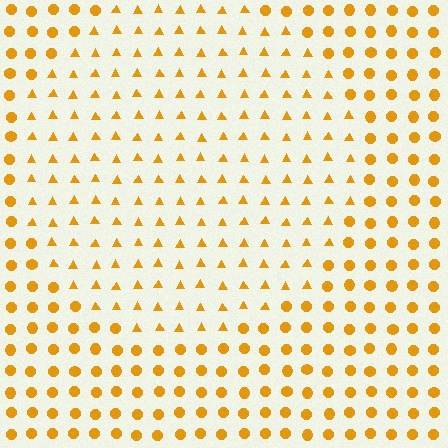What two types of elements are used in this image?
The image uses triangles inside the circle region and circles outside it.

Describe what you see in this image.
The image is filled with small orange elements arranged in a uniform grid. A circle-shaped region contains triangles, while the surrounding area contains circles. The boundary is defined purely by the change in element shape.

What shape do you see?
I see a circle.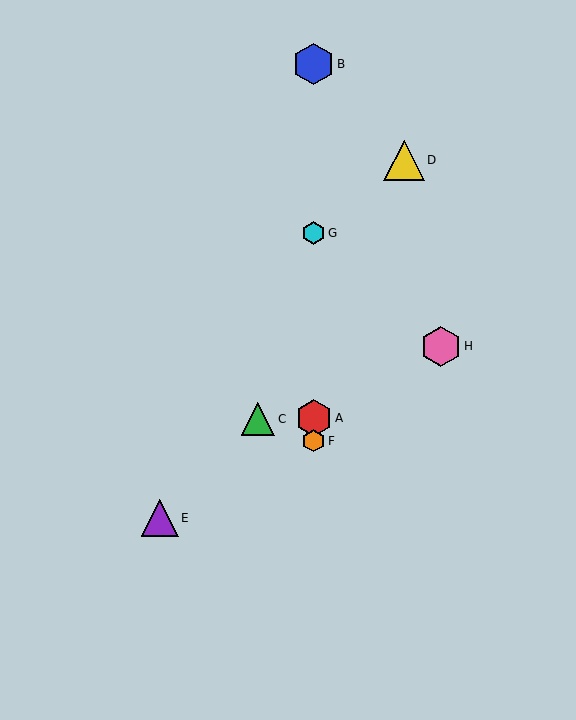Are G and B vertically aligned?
Yes, both are at x≈314.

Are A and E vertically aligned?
No, A is at x≈314 and E is at x≈160.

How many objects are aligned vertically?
4 objects (A, B, F, G) are aligned vertically.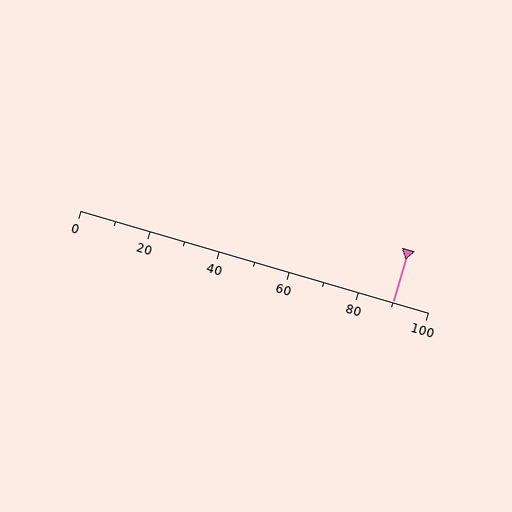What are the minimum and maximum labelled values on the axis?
The axis runs from 0 to 100.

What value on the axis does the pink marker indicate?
The marker indicates approximately 90.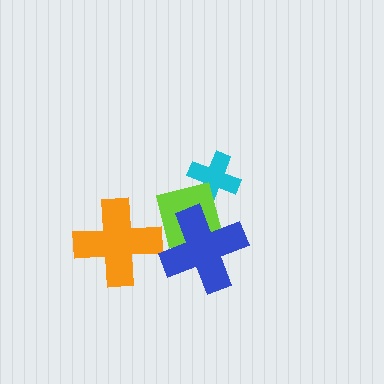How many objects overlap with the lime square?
2 objects overlap with the lime square.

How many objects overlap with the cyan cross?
1 object overlaps with the cyan cross.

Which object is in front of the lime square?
The blue cross is in front of the lime square.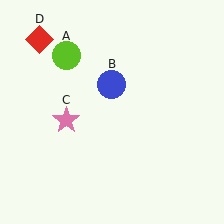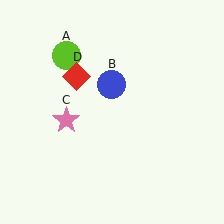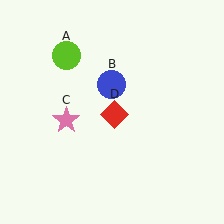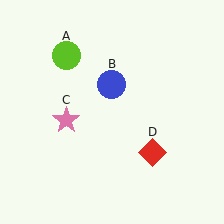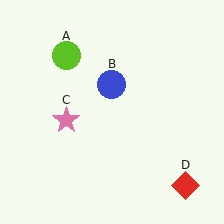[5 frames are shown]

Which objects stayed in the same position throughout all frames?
Lime circle (object A) and blue circle (object B) and pink star (object C) remained stationary.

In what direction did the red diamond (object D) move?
The red diamond (object D) moved down and to the right.